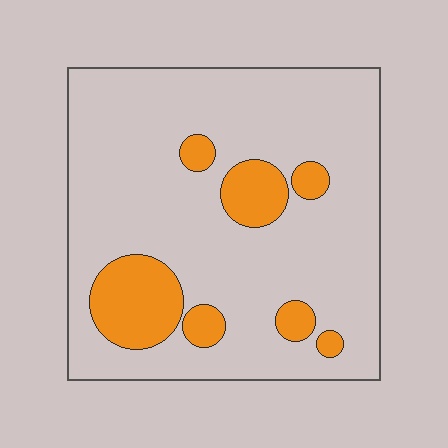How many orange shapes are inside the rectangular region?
7.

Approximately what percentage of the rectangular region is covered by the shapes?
Approximately 15%.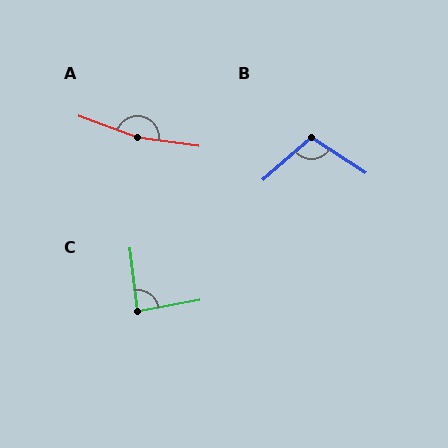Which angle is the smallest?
C, at approximately 86 degrees.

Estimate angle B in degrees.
Approximately 106 degrees.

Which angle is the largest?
A, at approximately 168 degrees.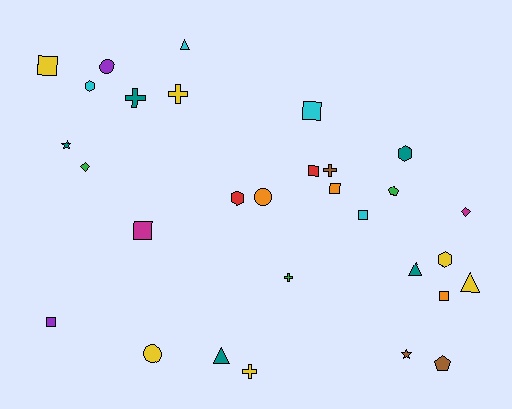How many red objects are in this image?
There are 2 red objects.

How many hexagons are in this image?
There are 4 hexagons.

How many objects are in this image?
There are 30 objects.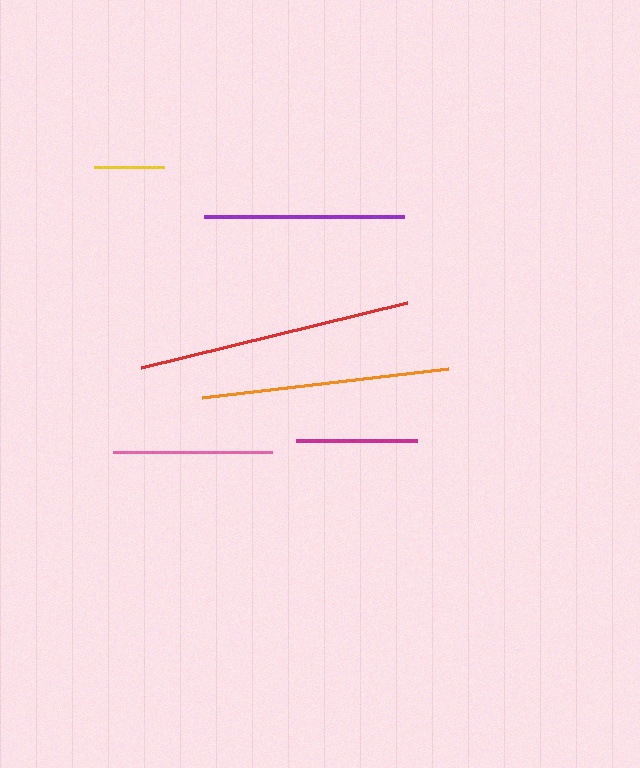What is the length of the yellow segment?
The yellow segment is approximately 70 pixels long.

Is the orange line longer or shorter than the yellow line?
The orange line is longer than the yellow line.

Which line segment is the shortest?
The yellow line is the shortest at approximately 70 pixels.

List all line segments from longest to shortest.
From longest to shortest: red, orange, purple, pink, magenta, yellow.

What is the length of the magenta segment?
The magenta segment is approximately 121 pixels long.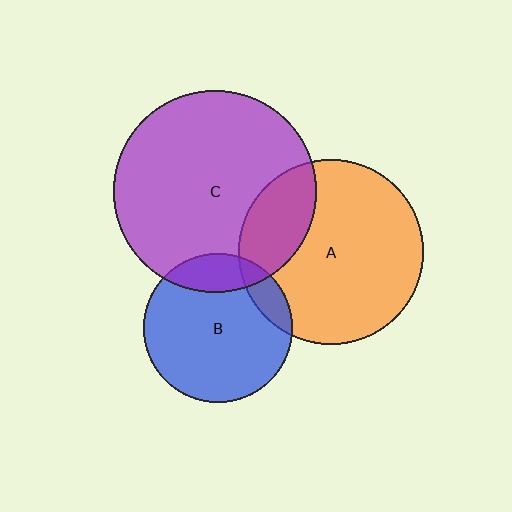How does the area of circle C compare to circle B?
Approximately 1.8 times.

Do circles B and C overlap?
Yes.